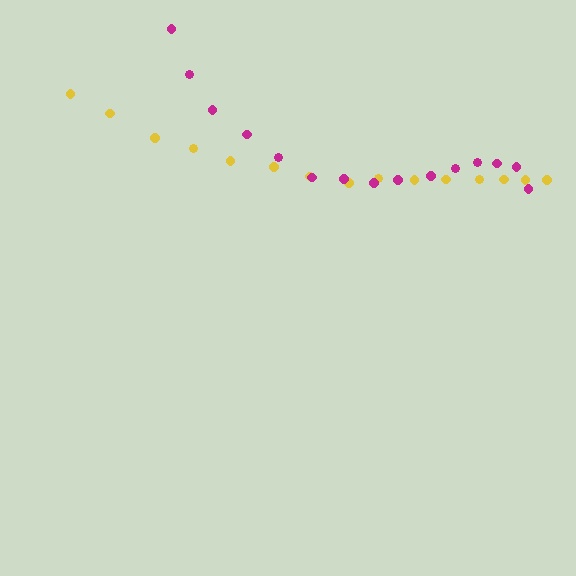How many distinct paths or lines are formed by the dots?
There are 2 distinct paths.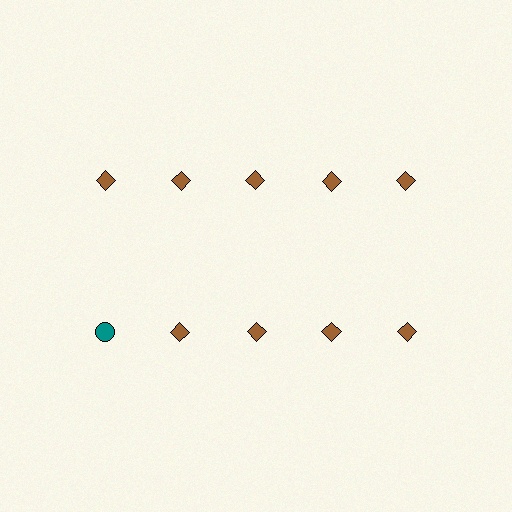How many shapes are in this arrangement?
There are 10 shapes arranged in a grid pattern.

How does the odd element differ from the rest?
It differs in both color (teal instead of brown) and shape (circle instead of diamond).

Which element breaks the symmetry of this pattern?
The teal circle in the second row, leftmost column breaks the symmetry. All other shapes are brown diamonds.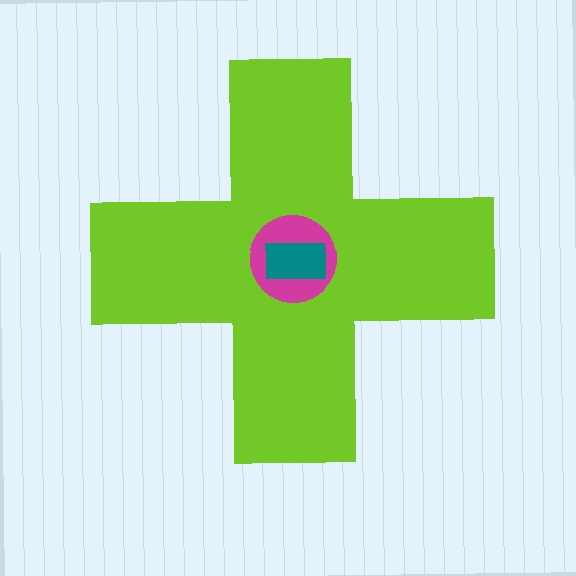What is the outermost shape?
The lime cross.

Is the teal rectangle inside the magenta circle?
Yes.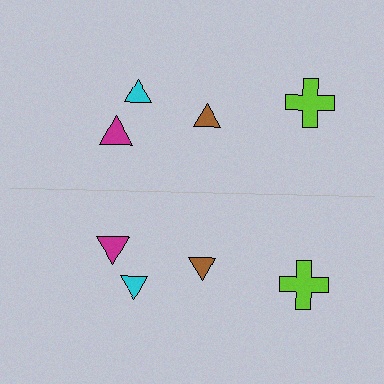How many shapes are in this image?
There are 8 shapes in this image.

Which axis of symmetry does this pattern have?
The pattern has a horizontal axis of symmetry running through the center of the image.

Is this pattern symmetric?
Yes, this pattern has bilateral (reflection) symmetry.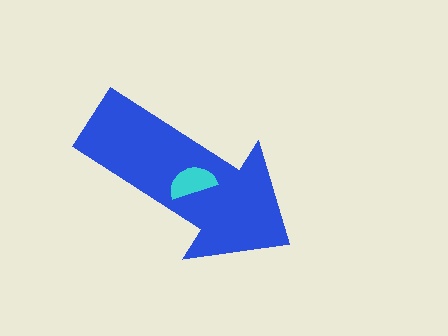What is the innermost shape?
The cyan semicircle.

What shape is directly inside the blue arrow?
The cyan semicircle.